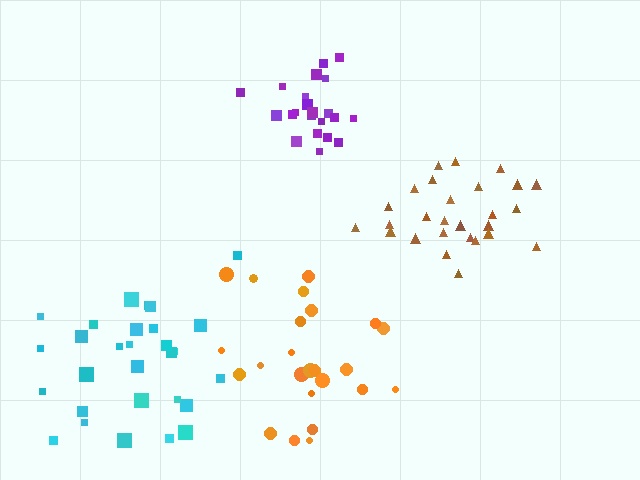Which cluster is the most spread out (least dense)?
Orange.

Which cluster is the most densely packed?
Purple.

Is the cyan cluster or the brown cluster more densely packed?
Brown.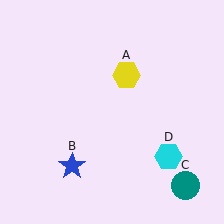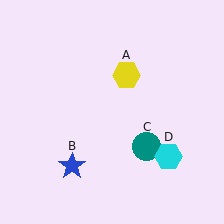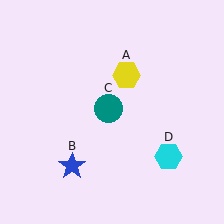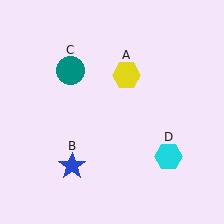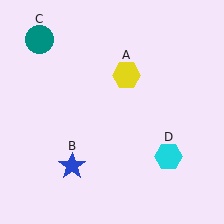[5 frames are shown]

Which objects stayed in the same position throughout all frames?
Yellow hexagon (object A) and blue star (object B) and cyan hexagon (object D) remained stationary.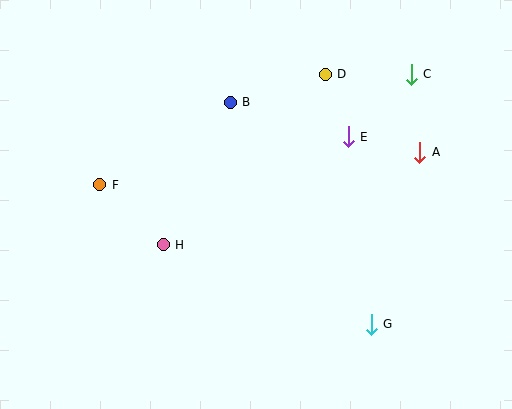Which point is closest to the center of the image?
Point H at (163, 245) is closest to the center.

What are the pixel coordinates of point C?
Point C is at (411, 74).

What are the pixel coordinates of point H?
Point H is at (163, 245).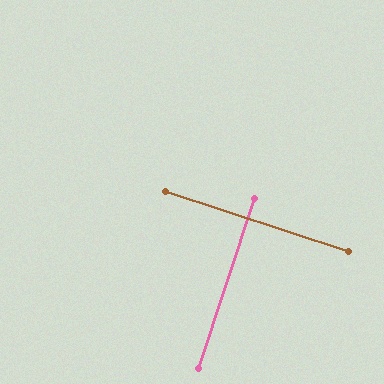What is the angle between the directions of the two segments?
Approximately 90 degrees.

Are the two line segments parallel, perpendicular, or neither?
Perpendicular — they meet at approximately 90°.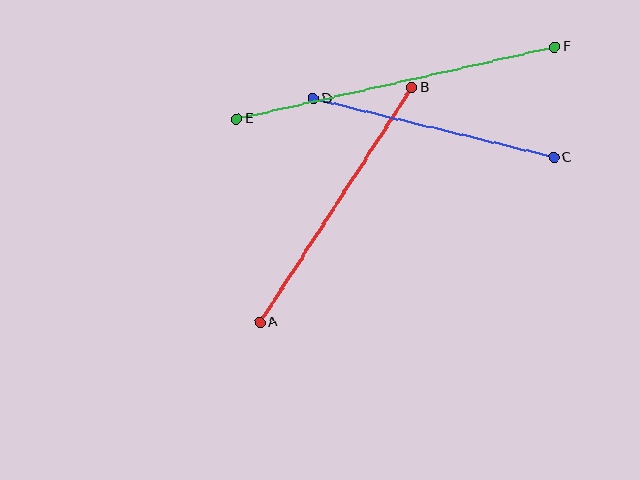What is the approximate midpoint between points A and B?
The midpoint is at approximately (336, 205) pixels.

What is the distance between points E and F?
The distance is approximately 326 pixels.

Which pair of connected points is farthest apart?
Points E and F are farthest apart.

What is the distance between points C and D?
The distance is approximately 247 pixels.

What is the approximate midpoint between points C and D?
The midpoint is at approximately (434, 128) pixels.